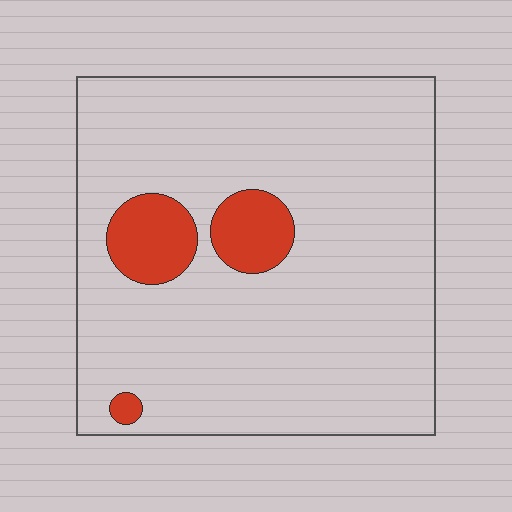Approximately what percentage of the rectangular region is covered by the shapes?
Approximately 10%.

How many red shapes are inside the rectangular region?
3.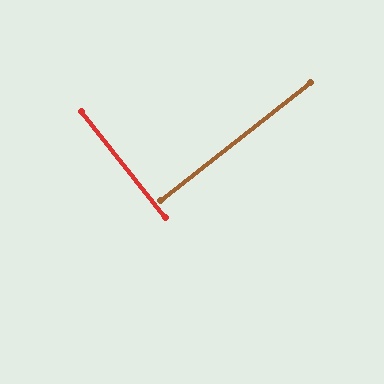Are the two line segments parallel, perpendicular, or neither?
Perpendicular — they meet at approximately 90°.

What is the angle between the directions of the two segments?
Approximately 90 degrees.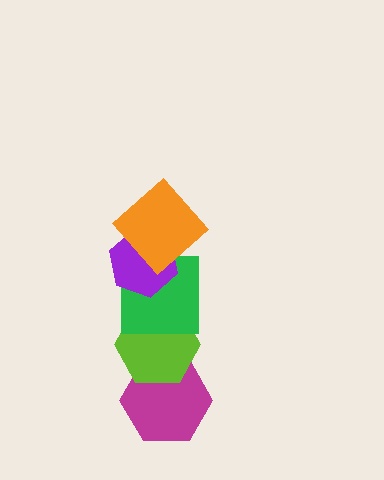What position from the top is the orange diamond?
The orange diamond is 1st from the top.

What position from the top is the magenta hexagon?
The magenta hexagon is 5th from the top.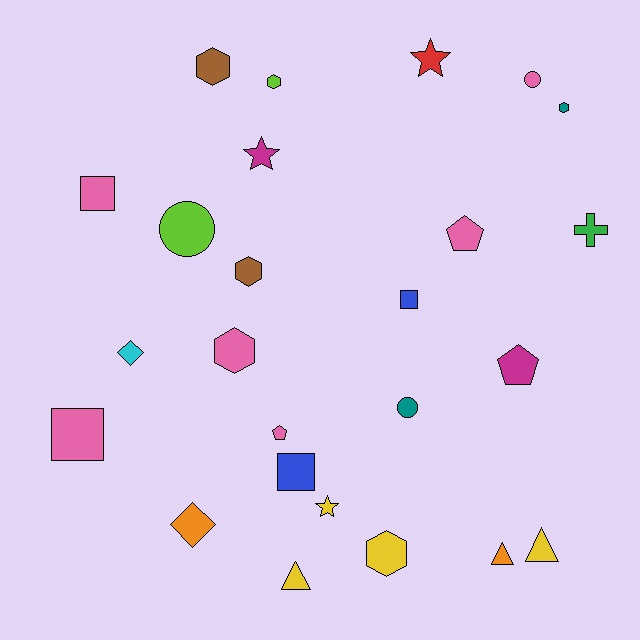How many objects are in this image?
There are 25 objects.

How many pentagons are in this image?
There are 3 pentagons.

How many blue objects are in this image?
There are 2 blue objects.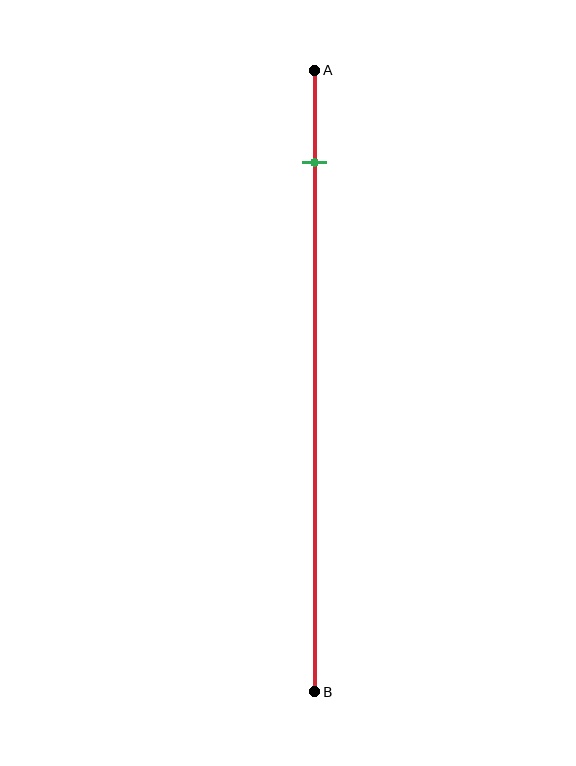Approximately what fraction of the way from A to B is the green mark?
The green mark is approximately 15% of the way from A to B.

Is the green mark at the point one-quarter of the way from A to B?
No, the mark is at about 15% from A, not at the 25% one-quarter point.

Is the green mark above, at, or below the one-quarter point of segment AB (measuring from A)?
The green mark is above the one-quarter point of segment AB.